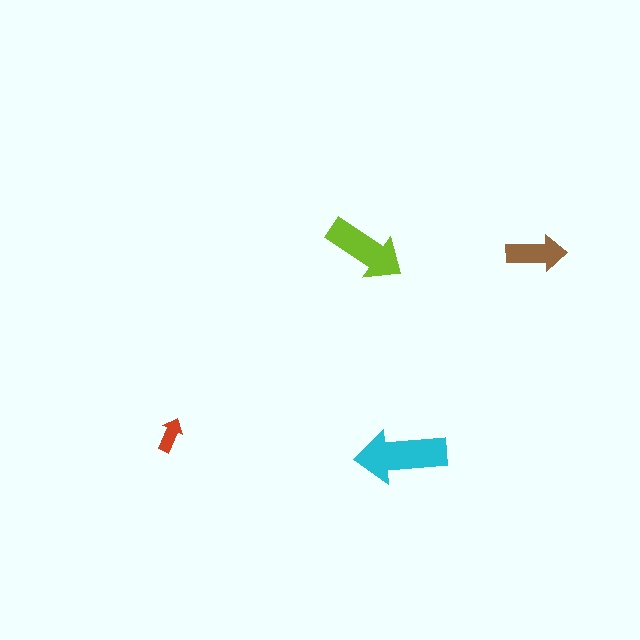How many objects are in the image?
There are 4 objects in the image.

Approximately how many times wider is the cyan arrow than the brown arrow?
About 1.5 times wider.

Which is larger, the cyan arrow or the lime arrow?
The cyan one.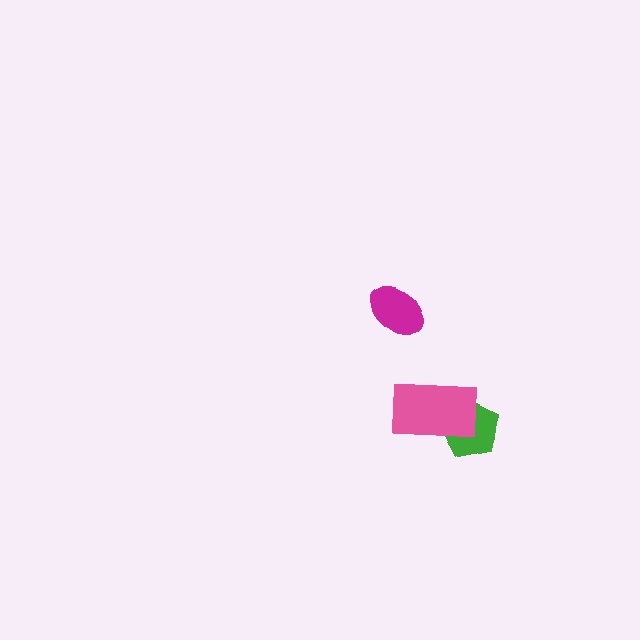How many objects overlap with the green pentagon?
1 object overlaps with the green pentagon.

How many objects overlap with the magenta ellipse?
0 objects overlap with the magenta ellipse.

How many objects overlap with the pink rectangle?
1 object overlaps with the pink rectangle.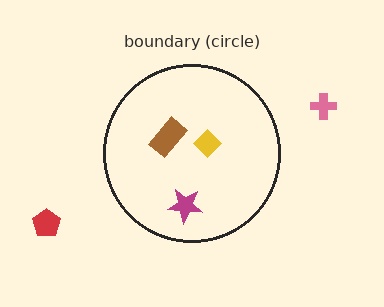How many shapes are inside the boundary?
3 inside, 2 outside.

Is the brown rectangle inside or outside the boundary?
Inside.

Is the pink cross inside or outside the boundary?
Outside.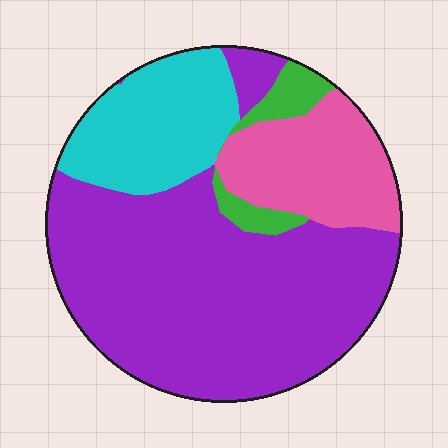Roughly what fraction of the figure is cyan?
Cyan takes up between a sixth and a third of the figure.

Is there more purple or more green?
Purple.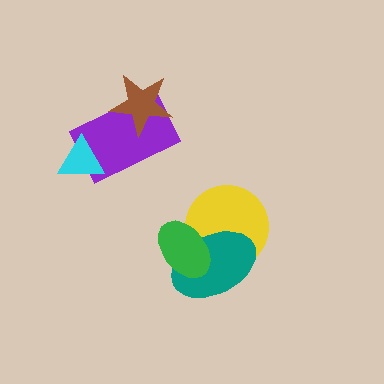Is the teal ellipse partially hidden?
Yes, it is partially covered by another shape.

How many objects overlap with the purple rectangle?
2 objects overlap with the purple rectangle.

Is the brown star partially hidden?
No, no other shape covers it.